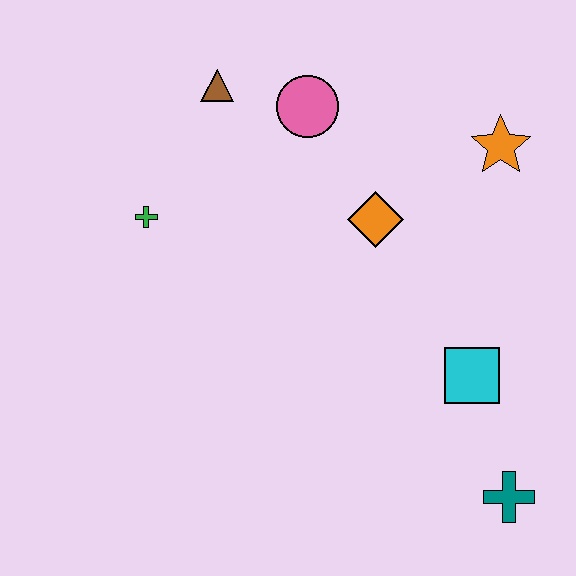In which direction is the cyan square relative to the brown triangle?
The cyan square is below the brown triangle.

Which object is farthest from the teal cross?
The brown triangle is farthest from the teal cross.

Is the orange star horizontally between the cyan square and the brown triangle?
No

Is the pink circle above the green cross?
Yes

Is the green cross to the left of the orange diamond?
Yes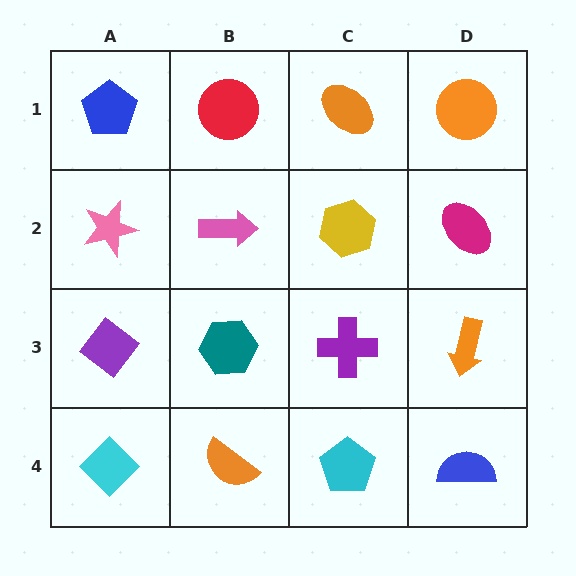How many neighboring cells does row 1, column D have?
2.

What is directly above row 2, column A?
A blue pentagon.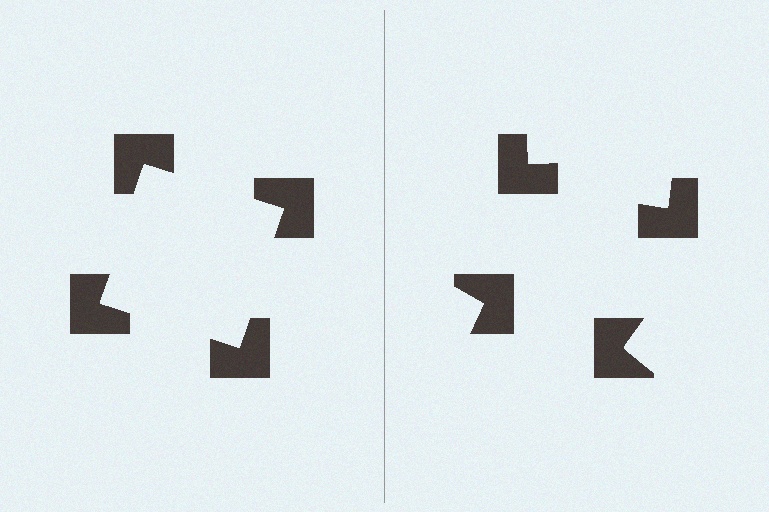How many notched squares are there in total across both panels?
8 — 4 on each side.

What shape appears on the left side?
An illusory square.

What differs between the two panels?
The notched squares are positioned identically on both sides; only the wedge orientations differ. On the left they align to a square; on the right they are misaligned.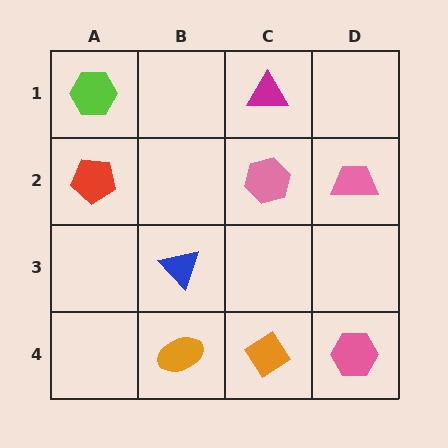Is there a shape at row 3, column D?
No, that cell is empty.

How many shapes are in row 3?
1 shape.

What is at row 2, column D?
A pink trapezoid.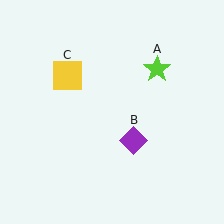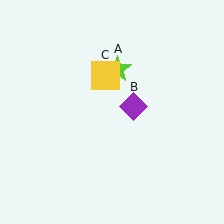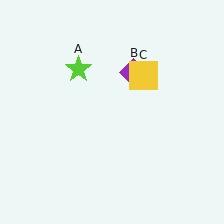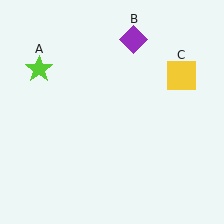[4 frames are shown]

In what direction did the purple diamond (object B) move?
The purple diamond (object B) moved up.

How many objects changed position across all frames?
3 objects changed position: lime star (object A), purple diamond (object B), yellow square (object C).